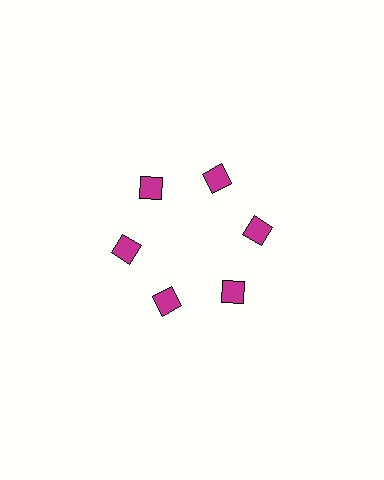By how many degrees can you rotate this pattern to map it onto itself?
The pattern maps onto itself every 60 degrees of rotation.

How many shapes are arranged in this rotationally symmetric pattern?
There are 6 shapes, arranged in 6 groups of 1.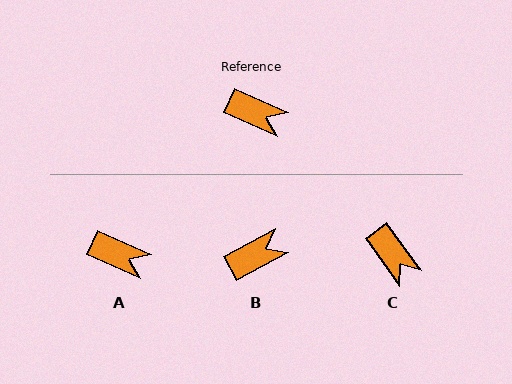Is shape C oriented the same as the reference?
No, it is off by about 30 degrees.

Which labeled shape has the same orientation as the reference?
A.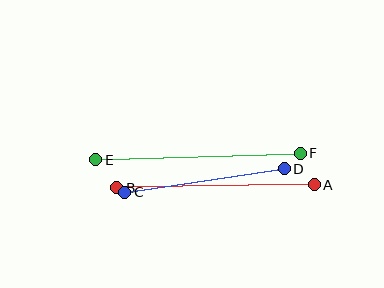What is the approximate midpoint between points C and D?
The midpoint is at approximately (204, 180) pixels.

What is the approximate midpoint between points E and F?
The midpoint is at approximately (198, 157) pixels.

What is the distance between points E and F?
The distance is approximately 205 pixels.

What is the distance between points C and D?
The distance is approximately 161 pixels.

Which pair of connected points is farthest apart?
Points E and F are farthest apart.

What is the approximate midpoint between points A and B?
The midpoint is at approximately (216, 186) pixels.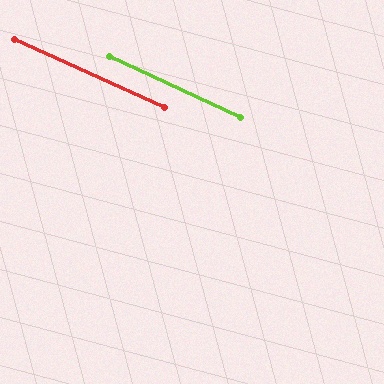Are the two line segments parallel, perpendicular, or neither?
Parallel — their directions differ by only 0.6°.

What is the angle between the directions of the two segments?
Approximately 1 degree.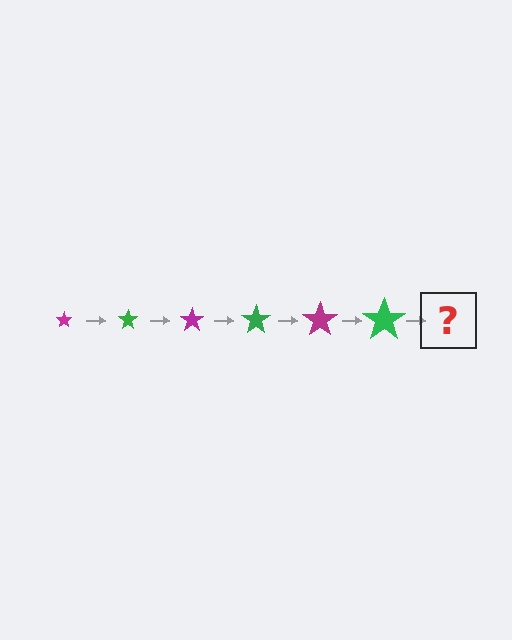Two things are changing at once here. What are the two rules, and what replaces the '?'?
The two rules are that the star grows larger each step and the color cycles through magenta and green. The '?' should be a magenta star, larger than the previous one.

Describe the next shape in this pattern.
It should be a magenta star, larger than the previous one.